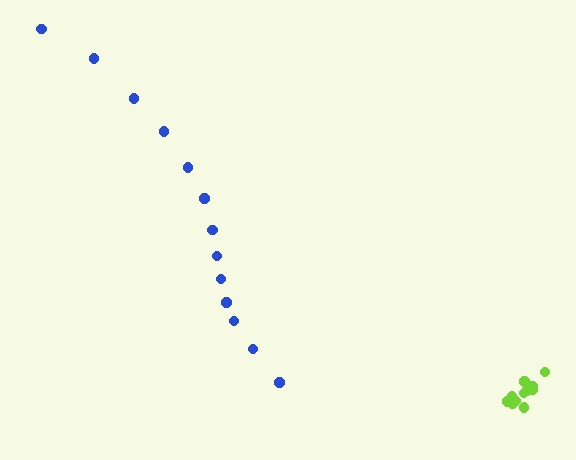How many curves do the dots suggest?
There are 2 distinct paths.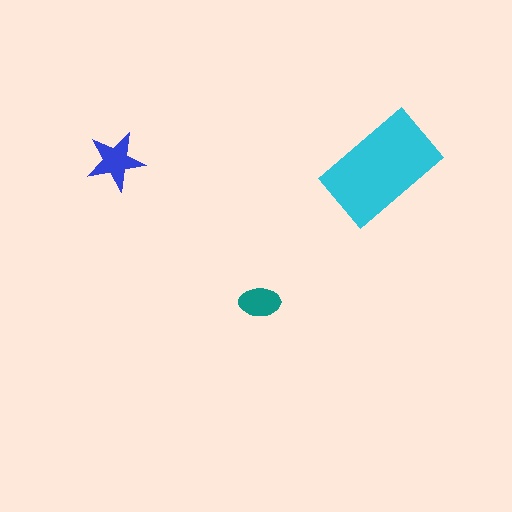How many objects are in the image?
There are 3 objects in the image.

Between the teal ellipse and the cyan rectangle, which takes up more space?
The cyan rectangle.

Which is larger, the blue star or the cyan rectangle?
The cyan rectangle.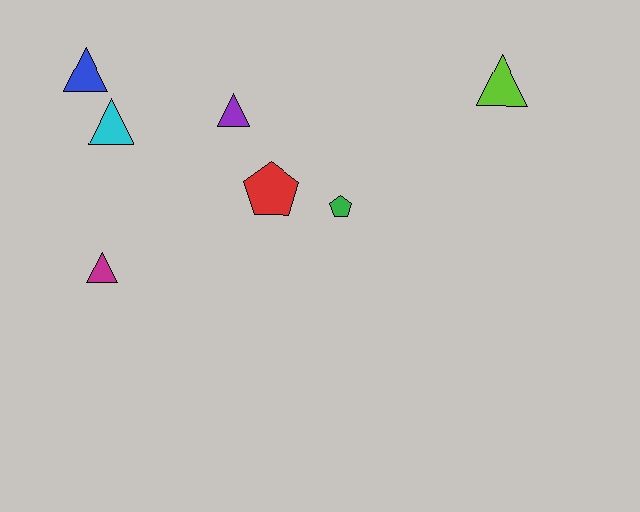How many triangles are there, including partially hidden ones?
There are 5 triangles.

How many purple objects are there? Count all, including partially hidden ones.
There is 1 purple object.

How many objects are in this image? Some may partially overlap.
There are 7 objects.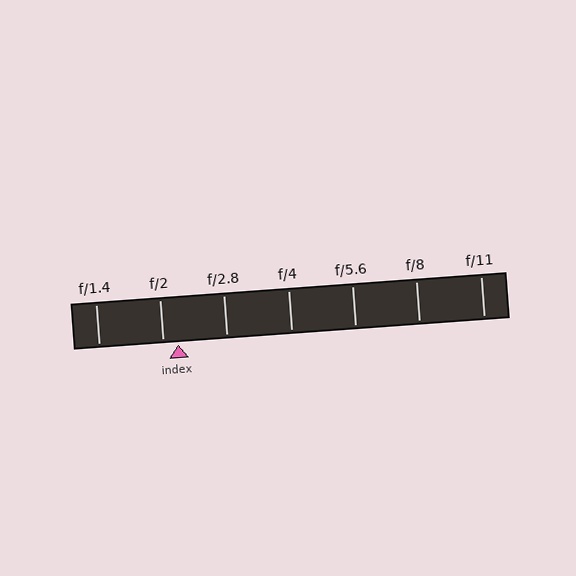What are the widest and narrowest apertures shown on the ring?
The widest aperture shown is f/1.4 and the narrowest is f/11.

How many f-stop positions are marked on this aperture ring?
There are 7 f-stop positions marked.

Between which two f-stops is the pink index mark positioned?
The index mark is between f/2 and f/2.8.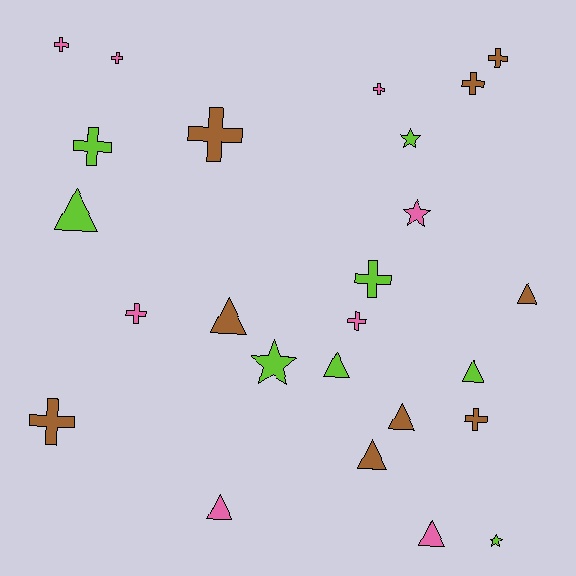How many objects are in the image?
There are 25 objects.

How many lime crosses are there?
There are 2 lime crosses.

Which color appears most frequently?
Brown, with 9 objects.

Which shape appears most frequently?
Cross, with 12 objects.